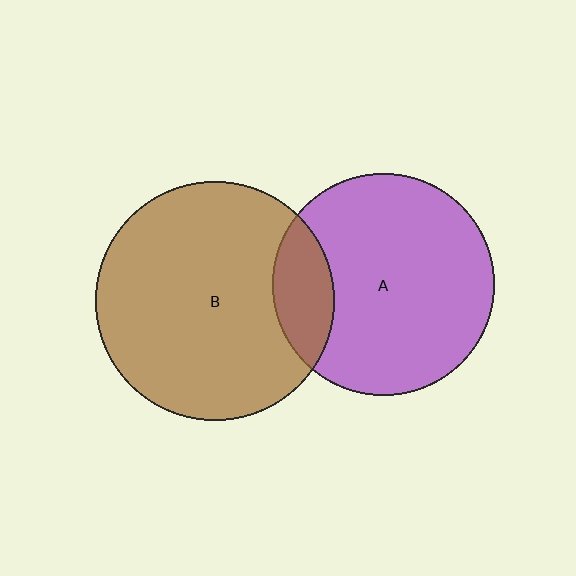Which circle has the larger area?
Circle B (brown).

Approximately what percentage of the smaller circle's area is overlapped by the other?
Approximately 15%.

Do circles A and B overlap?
Yes.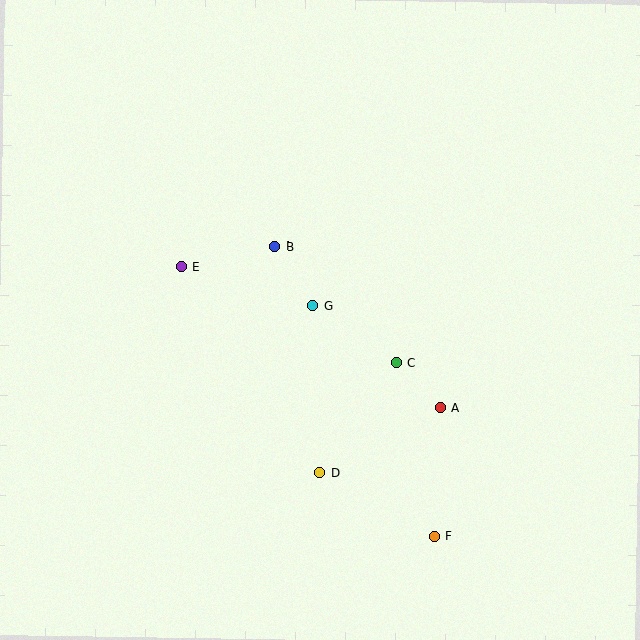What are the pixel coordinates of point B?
Point B is at (275, 247).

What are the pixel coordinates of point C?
Point C is at (397, 363).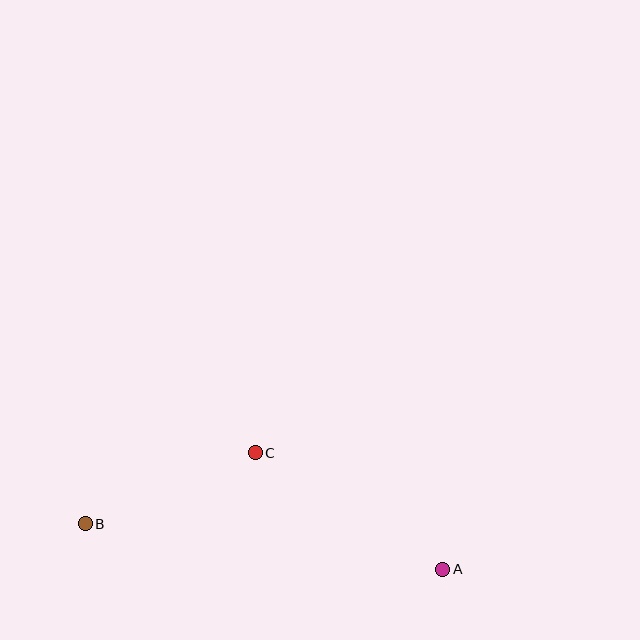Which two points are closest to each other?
Points B and C are closest to each other.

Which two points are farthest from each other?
Points A and B are farthest from each other.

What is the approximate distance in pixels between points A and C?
The distance between A and C is approximately 221 pixels.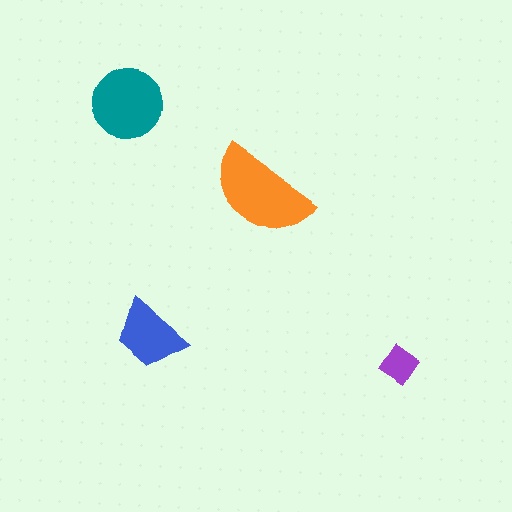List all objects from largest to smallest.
The orange semicircle, the teal circle, the blue trapezoid, the purple diamond.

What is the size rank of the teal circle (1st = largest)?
2nd.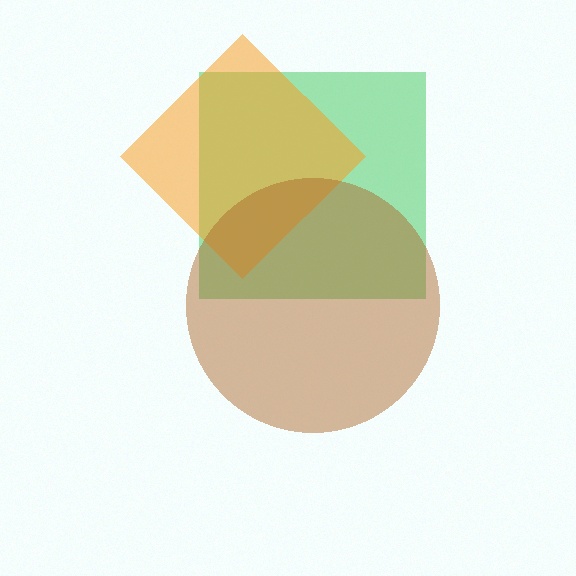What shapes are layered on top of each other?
The layered shapes are: a green square, an orange diamond, a brown circle.